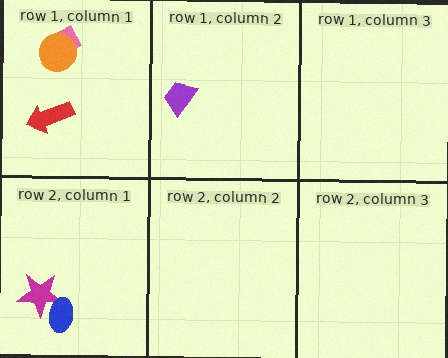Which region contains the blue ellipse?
The row 2, column 1 region.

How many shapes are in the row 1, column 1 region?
3.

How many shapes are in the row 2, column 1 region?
2.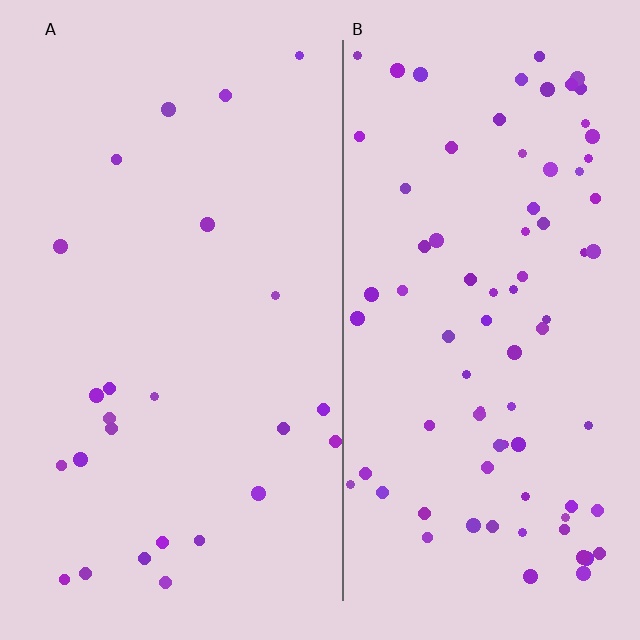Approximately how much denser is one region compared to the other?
Approximately 3.3× — region B over region A.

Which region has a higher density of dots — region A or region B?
B (the right).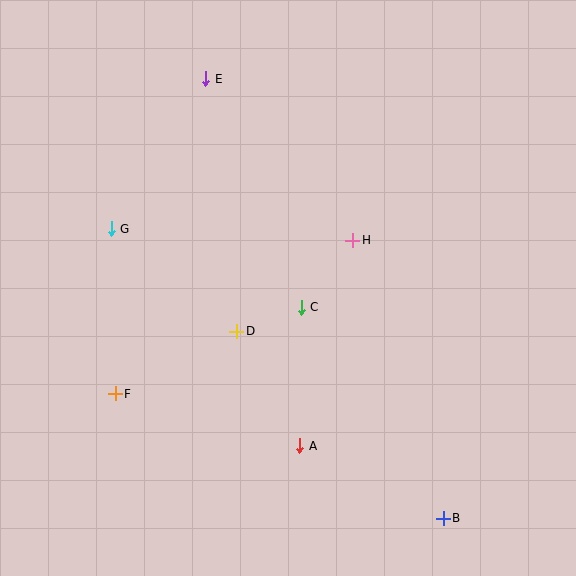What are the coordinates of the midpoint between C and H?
The midpoint between C and H is at (327, 274).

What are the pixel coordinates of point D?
Point D is at (237, 332).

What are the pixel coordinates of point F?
Point F is at (115, 394).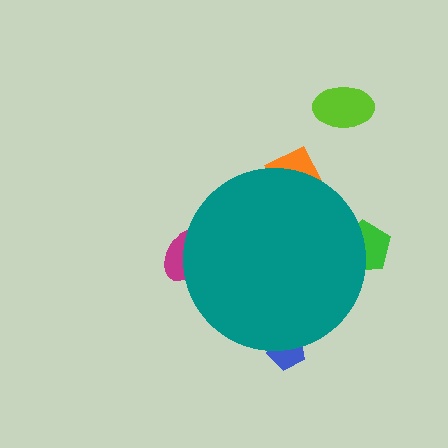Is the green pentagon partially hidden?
Yes, the green pentagon is partially hidden behind the teal circle.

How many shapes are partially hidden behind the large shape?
4 shapes are partially hidden.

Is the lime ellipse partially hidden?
No, the lime ellipse is fully visible.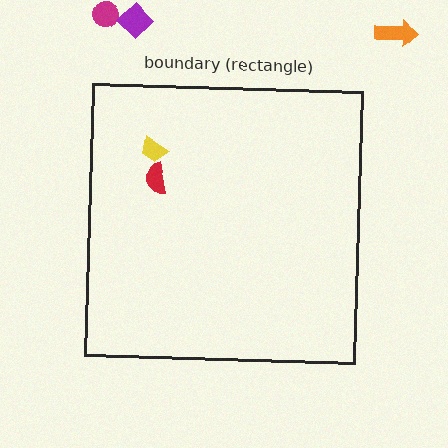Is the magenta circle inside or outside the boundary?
Outside.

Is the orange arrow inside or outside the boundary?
Outside.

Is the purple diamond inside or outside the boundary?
Outside.